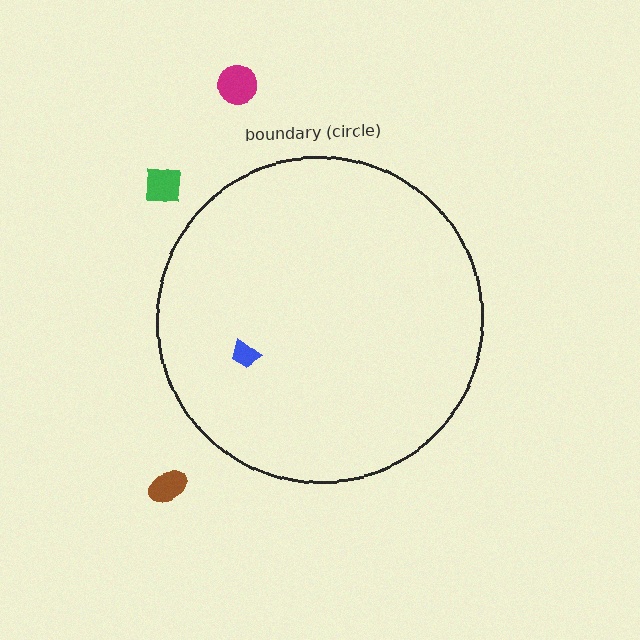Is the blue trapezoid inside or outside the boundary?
Inside.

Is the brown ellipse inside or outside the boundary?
Outside.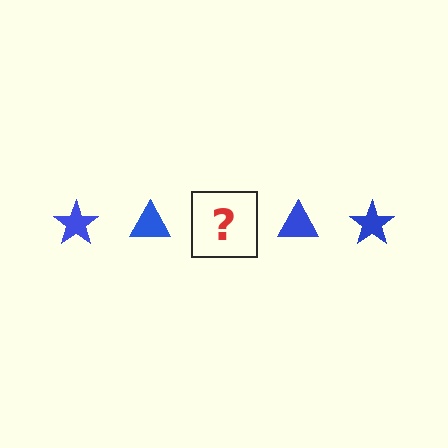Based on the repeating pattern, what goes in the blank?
The blank should be a blue star.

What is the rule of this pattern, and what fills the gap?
The rule is that the pattern cycles through star, triangle shapes in blue. The gap should be filled with a blue star.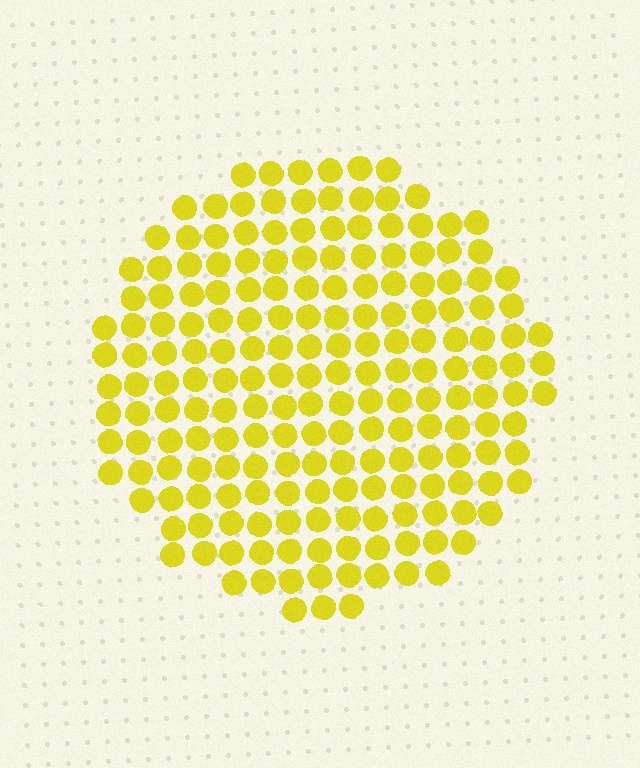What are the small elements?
The small elements are circles.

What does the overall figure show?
The overall figure shows a circle.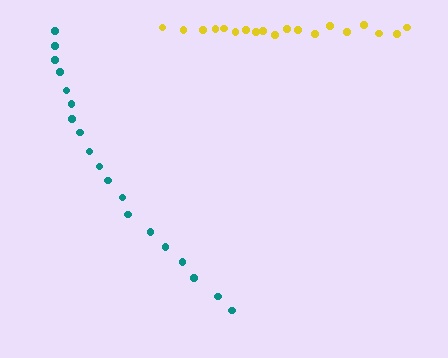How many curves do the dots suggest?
There are 2 distinct paths.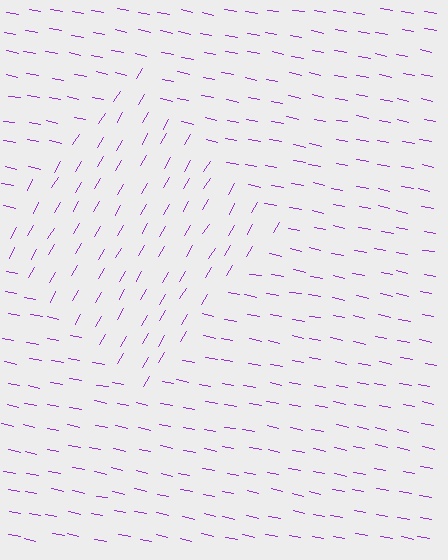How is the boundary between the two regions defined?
The boundary is defined purely by a change in line orientation (approximately 72 degrees difference). All lines are the same color and thickness.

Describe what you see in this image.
The image is filled with small purple line segments. A diamond region in the image has lines oriented differently from the surrounding lines, creating a visible texture boundary.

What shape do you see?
I see a diamond.